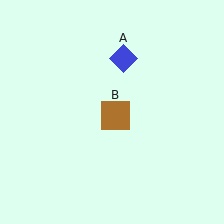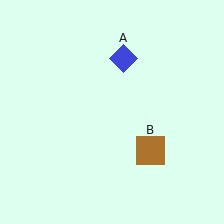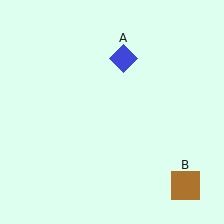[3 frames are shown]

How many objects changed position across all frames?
1 object changed position: brown square (object B).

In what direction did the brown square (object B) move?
The brown square (object B) moved down and to the right.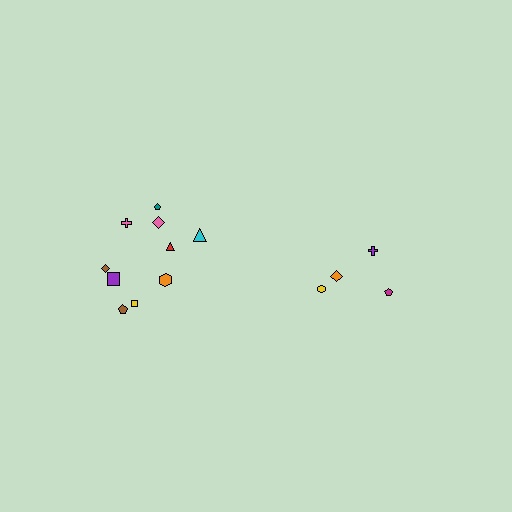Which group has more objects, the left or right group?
The left group.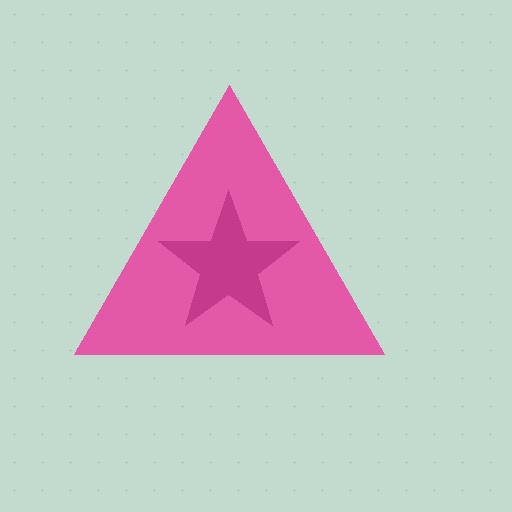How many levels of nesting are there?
2.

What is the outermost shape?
The pink triangle.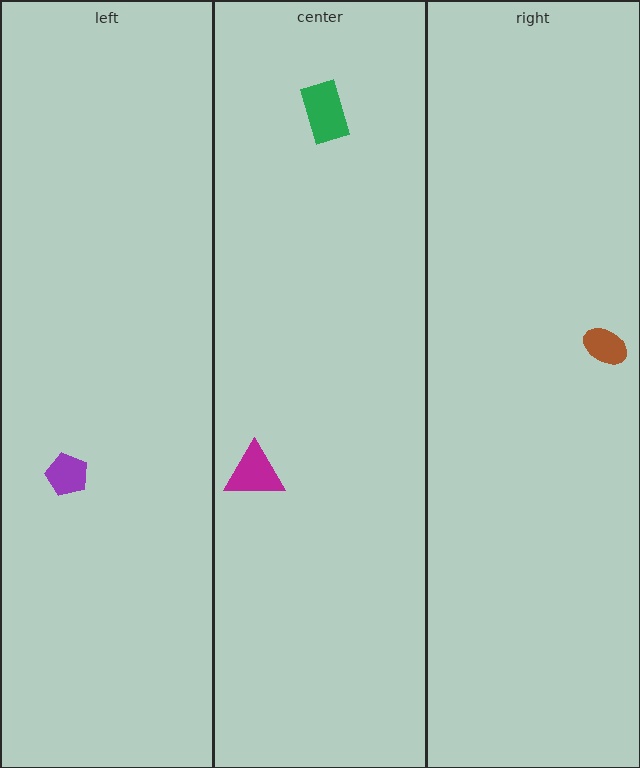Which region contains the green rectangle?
The center region.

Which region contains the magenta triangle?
The center region.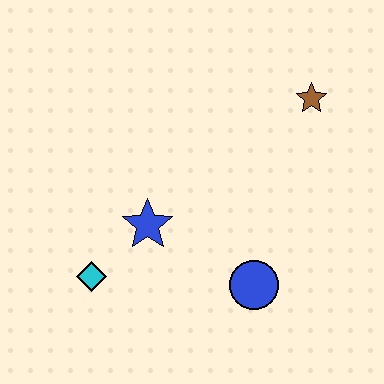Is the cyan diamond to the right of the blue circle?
No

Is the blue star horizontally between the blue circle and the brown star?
No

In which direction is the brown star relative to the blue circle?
The brown star is above the blue circle.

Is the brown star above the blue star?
Yes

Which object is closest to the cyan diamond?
The blue star is closest to the cyan diamond.